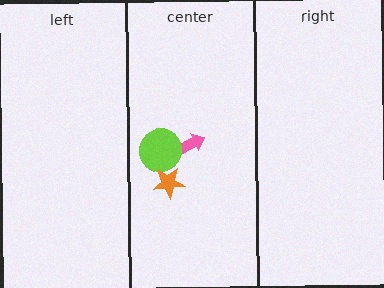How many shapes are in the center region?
3.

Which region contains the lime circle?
The center region.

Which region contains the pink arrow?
The center region.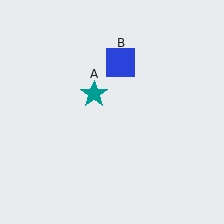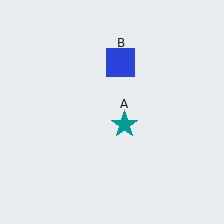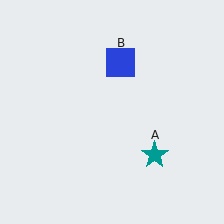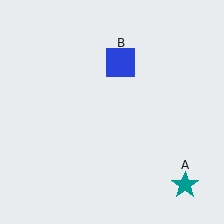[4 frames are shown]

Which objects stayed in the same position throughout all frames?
Blue square (object B) remained stationary.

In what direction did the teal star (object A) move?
The teal star (object A) moved down and to the right.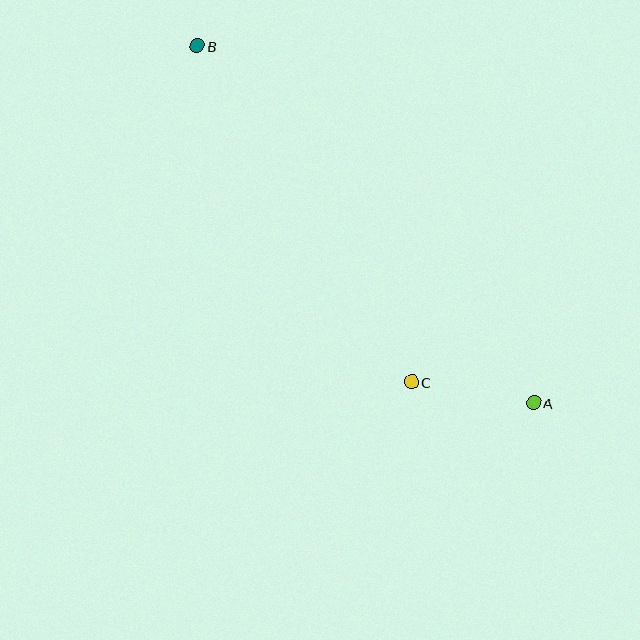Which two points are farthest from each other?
Points A and B are farthest from each other.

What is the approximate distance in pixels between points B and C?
The distance between B and C is approximately 399 pixels.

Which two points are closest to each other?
Points A and C are closest to each other.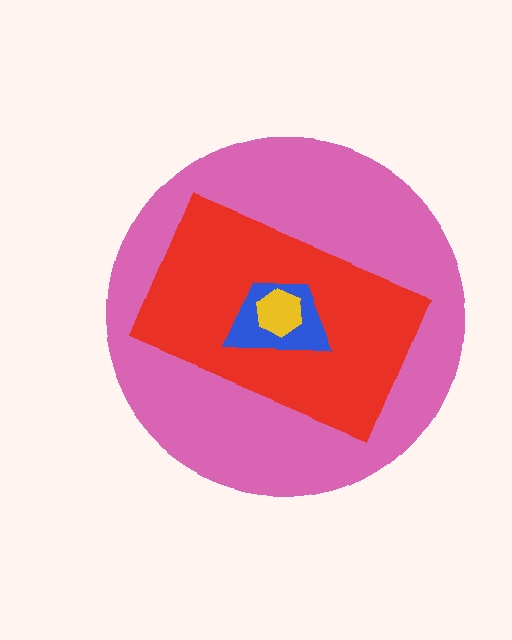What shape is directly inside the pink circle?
The red rectangle.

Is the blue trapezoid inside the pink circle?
Yes.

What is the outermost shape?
The pink circle.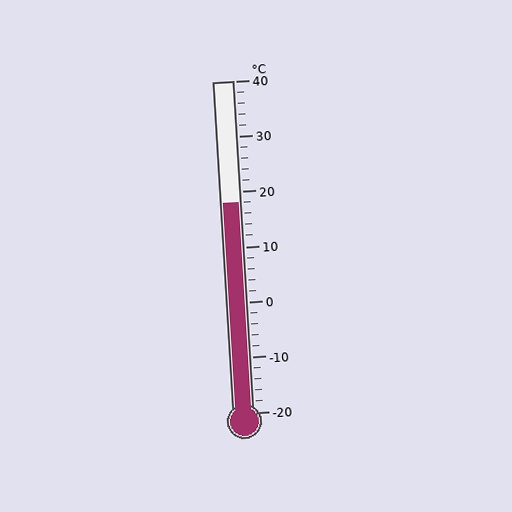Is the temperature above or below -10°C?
The temperature is above -10°C.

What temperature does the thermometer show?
The thermometer shows approximately 18°C.